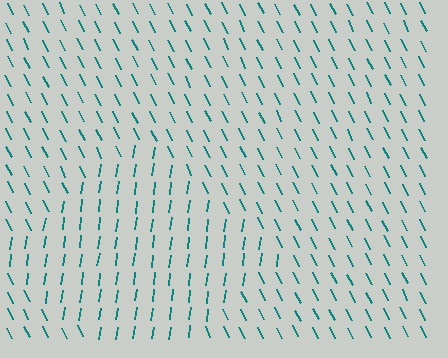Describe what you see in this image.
The image is filled with small teal line segments. A diamond region in the image has lines oriented differently from the surrounding lines, creating a visible texture boundary.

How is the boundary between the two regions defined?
The boundary is defined purely by a change in line orientation (approximately 34 degrees difference). All lines are the same color and thickness.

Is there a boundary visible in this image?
Yes, there is a texture boundary formed by a change in line orientation.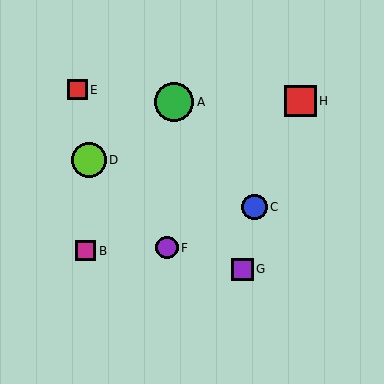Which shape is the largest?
The green circle (labeled A) is the largest.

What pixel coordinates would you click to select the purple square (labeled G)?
Click at (242, 269) to select the purple square G.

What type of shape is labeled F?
Shape F is a purple circle.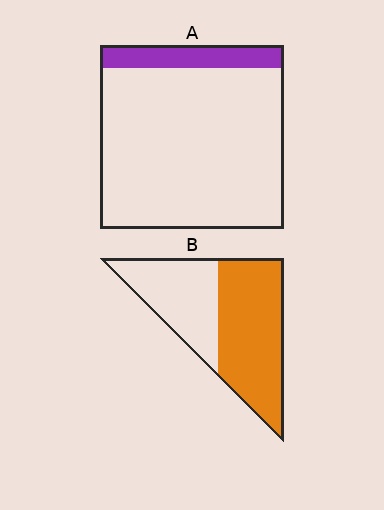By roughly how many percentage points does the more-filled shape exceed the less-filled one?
By roughly 45 percentage points (B over A).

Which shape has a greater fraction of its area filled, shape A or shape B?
Shape B.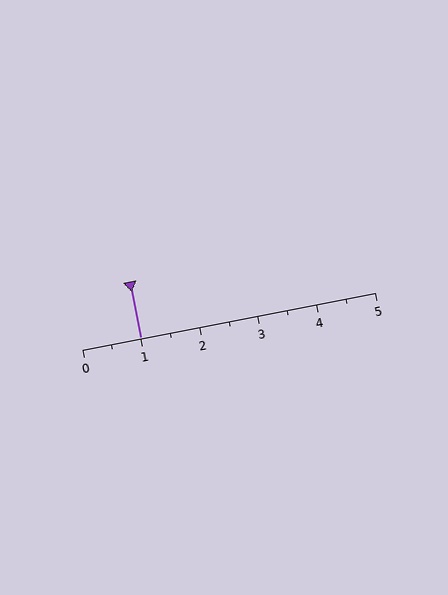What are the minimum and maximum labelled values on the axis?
The axis runs from 0 to 5.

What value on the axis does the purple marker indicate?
The marker indicates approximately 1.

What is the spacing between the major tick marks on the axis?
The major ticks are spaced 1 apart.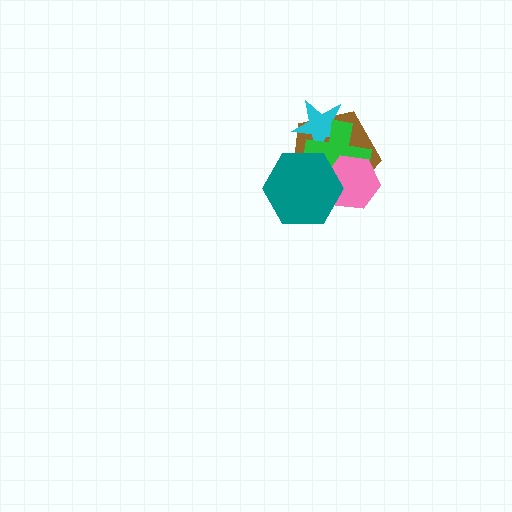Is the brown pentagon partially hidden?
Yes, it is partially covered by another shape.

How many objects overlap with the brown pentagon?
4 objects overlap with the brown pentagon.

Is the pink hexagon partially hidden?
Yes, it is partially covered by another shape.